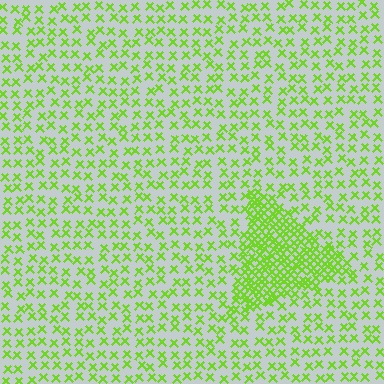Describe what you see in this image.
The image contains small lime elements arranged at two different densities. A triangle-shaped region is visible where the elements are more densely packed than the surrounding area.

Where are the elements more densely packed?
The elements are more densely packed inside the triangle boundary.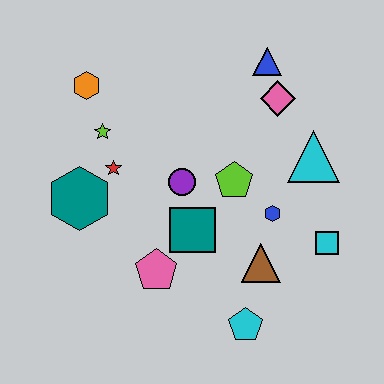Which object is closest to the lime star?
The red star is closest to the lime star.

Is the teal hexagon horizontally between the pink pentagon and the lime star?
No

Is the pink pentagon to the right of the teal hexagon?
Yes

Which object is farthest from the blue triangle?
The cyan pentagon is farthest from the blue triangle.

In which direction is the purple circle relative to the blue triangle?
The purple circle is below the blue triangle.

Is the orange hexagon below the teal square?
No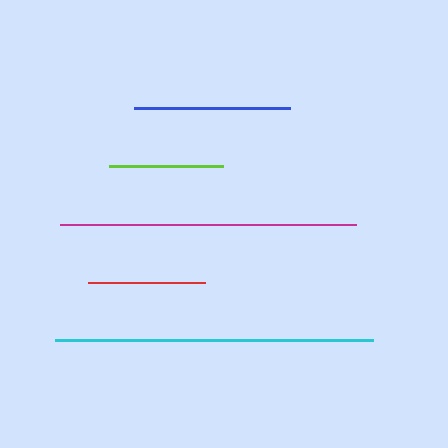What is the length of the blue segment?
The blue segment is approximately 155 pixels long.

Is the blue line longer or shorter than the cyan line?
The cyan line is longer than the blue line.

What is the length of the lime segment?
The lime segment is approximately 114 pixels long.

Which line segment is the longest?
The cyan line is the longest at approximately 318 pixels.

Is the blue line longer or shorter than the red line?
The blue line is longer than the red line.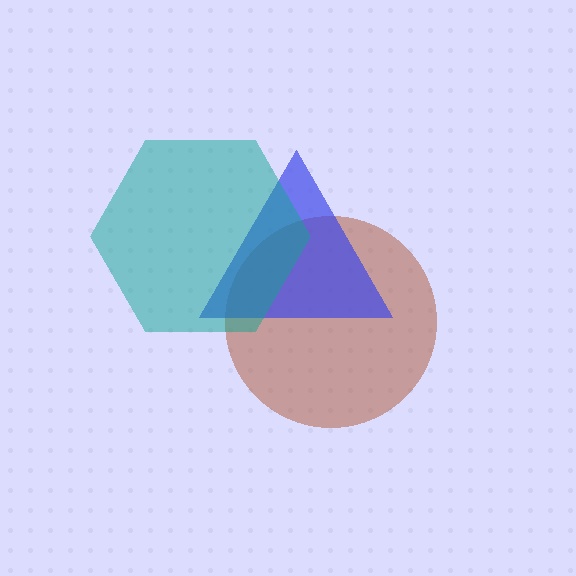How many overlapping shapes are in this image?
There are 3 overlapping shapes in the image.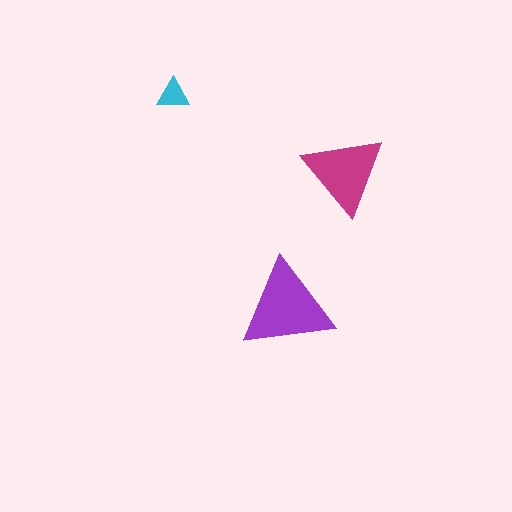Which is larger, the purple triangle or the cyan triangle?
The purple one.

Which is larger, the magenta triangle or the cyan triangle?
The magenta one.